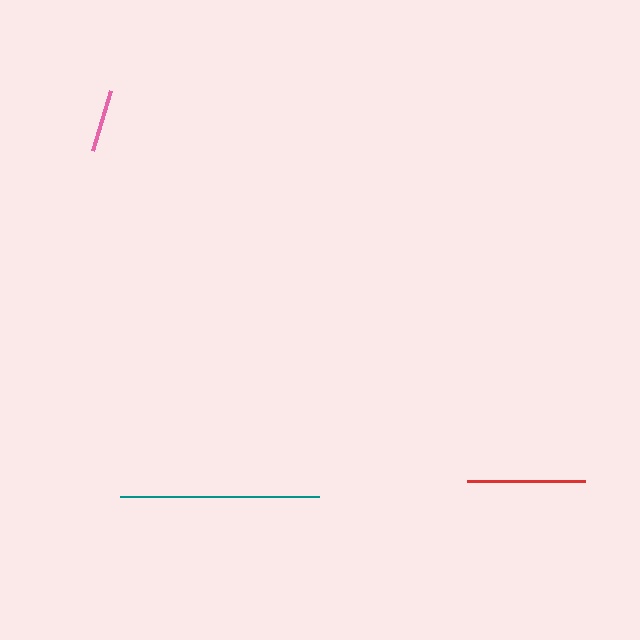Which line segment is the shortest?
The pink line is the shortest at approximately 63 pixels.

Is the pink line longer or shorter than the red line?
The red line is longer than the pink line.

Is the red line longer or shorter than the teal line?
The teal line is longer than the red line.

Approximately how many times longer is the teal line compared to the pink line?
The teal line is approximately 3.2 times the length of the pink line.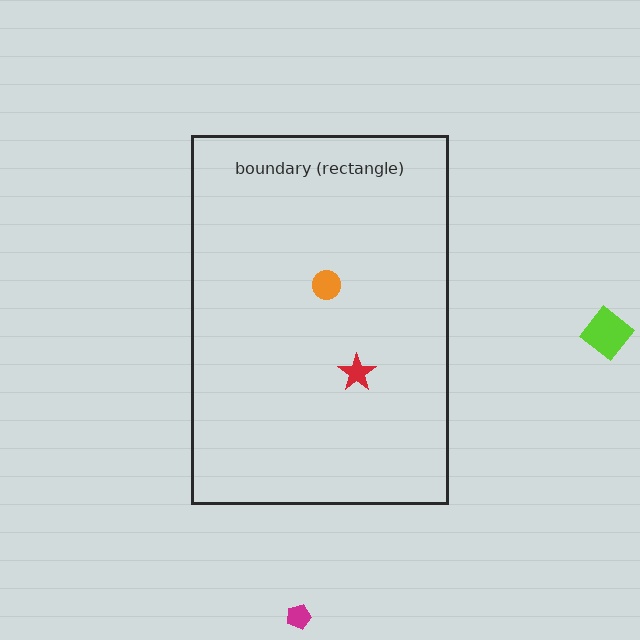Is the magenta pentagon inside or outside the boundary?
Outside.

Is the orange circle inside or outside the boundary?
Inside.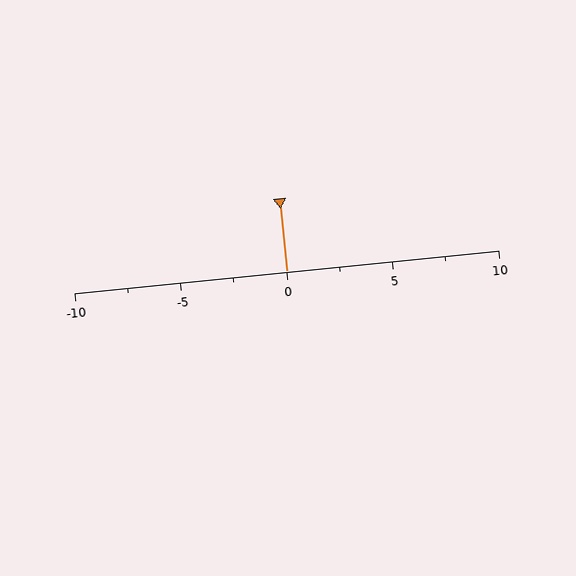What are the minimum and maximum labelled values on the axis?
The axis runs from -10 to 10.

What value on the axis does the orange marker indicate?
The marker indicates approximately 0.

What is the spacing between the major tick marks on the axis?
The major ticks are spaced 5 apart.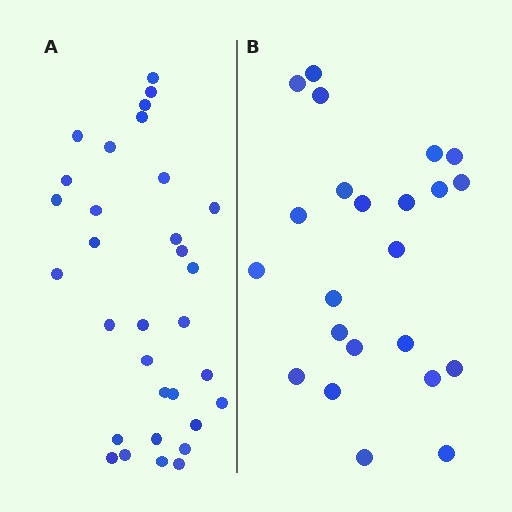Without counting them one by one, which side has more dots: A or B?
Region A (the left region) has more dots.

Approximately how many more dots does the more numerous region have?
Region A has roughly 8 or so more dots than region B.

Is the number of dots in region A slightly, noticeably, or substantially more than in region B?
Region A has noticeably more, but not dramatically so. The ratio is roughly 1.4 to 1.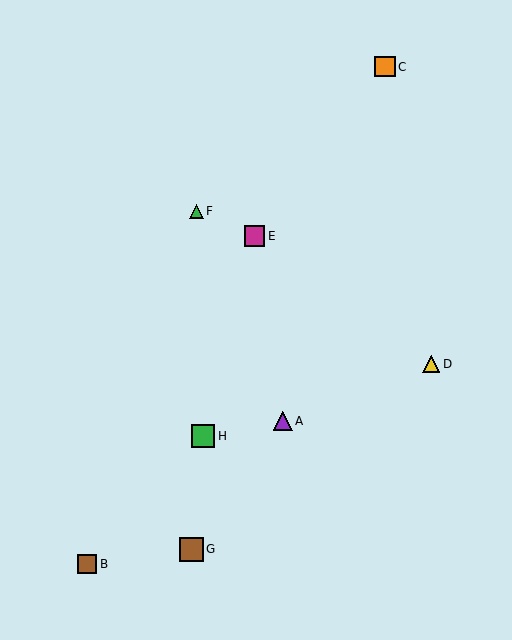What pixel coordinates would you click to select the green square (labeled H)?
Click at (203, 436) to select the green square H.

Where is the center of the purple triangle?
The center of the purple triangle is at (283, 421).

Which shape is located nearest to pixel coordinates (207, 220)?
The green triangle (labeled F) at (196, 211) is nearest to that location.